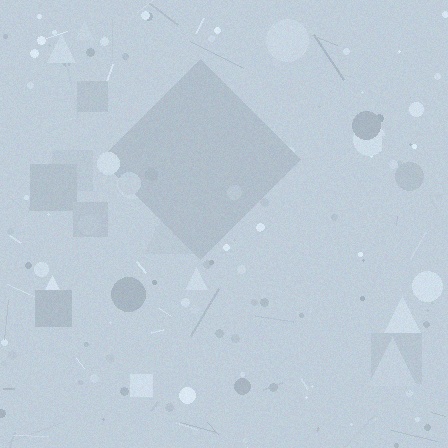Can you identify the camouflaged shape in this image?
The camouflaged shape is a diamond.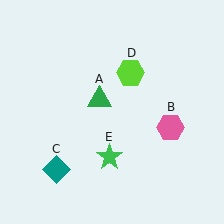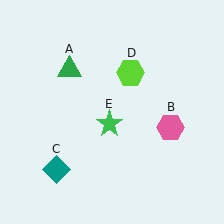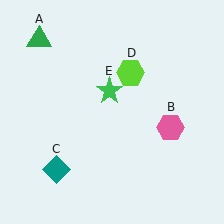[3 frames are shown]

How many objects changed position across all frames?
2 objects changed position: green triangle (object A), green star (object E).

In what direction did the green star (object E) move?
The green star (object E) moved up.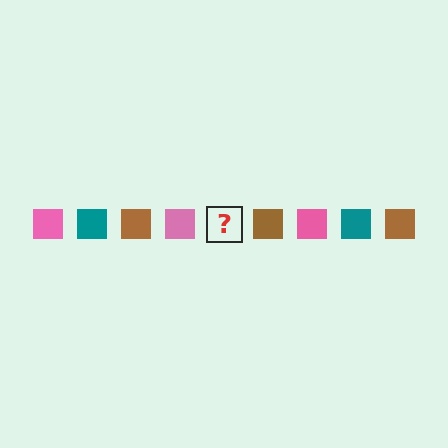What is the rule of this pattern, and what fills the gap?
The rule is that the pattern cycles through pink, teal, brown squares. The gap should be filled with a teal square.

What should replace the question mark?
The question mark should be replaced with a teal square.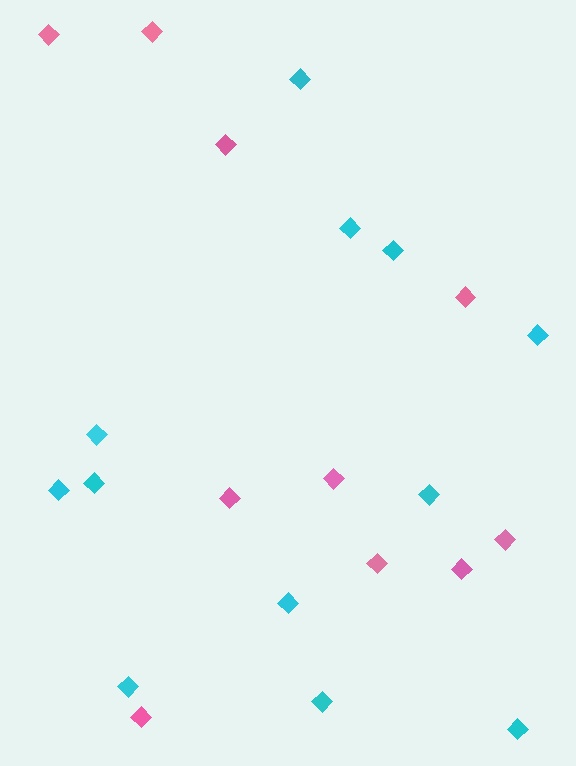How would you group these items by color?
There are 2 groups: one group of cyan diamonds (12) and one group of pink diamonds (10).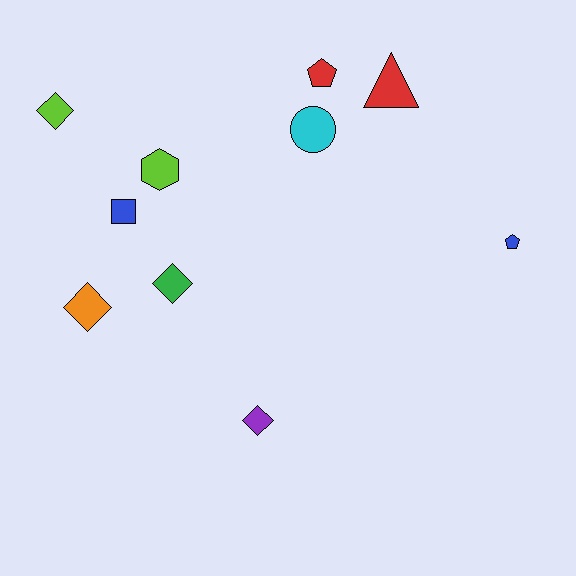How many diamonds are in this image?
There are 4 diamonds.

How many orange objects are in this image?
There is 1 orange object.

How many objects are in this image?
There are 10 objects.